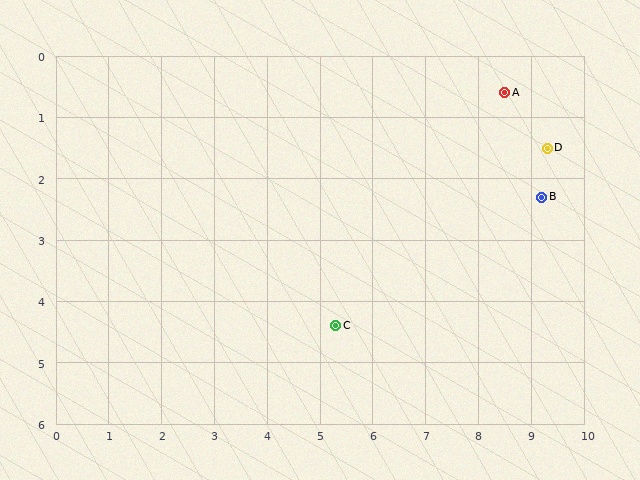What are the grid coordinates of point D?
Point D is at approximately (9.3, 1.5).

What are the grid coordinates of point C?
Point C is at approximately (5.3, 4.4).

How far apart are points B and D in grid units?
Points B and D are about 0.8 grid units apart.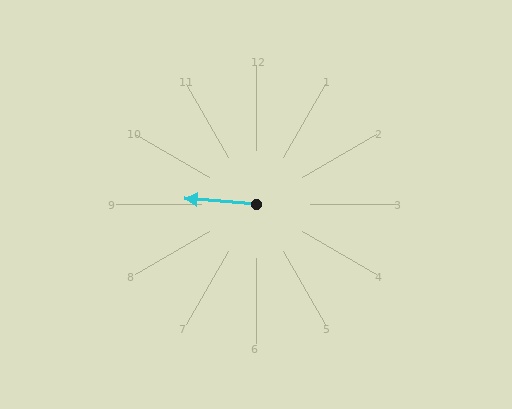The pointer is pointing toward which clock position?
Roughly 9 o'clock.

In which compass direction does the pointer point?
West.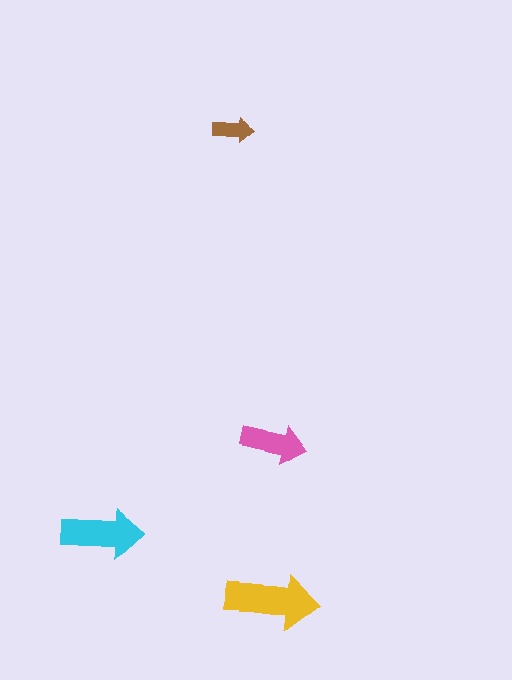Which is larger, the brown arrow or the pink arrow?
The pink one.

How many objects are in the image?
There are 4 objects in the image.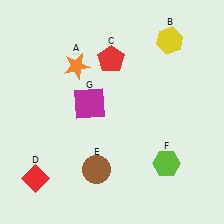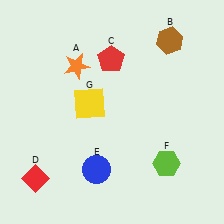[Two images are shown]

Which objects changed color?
B changed from yellow to brown. E changed from brown to blue. G changed from magenta to yellow.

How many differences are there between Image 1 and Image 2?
There are 3 differences between the two images.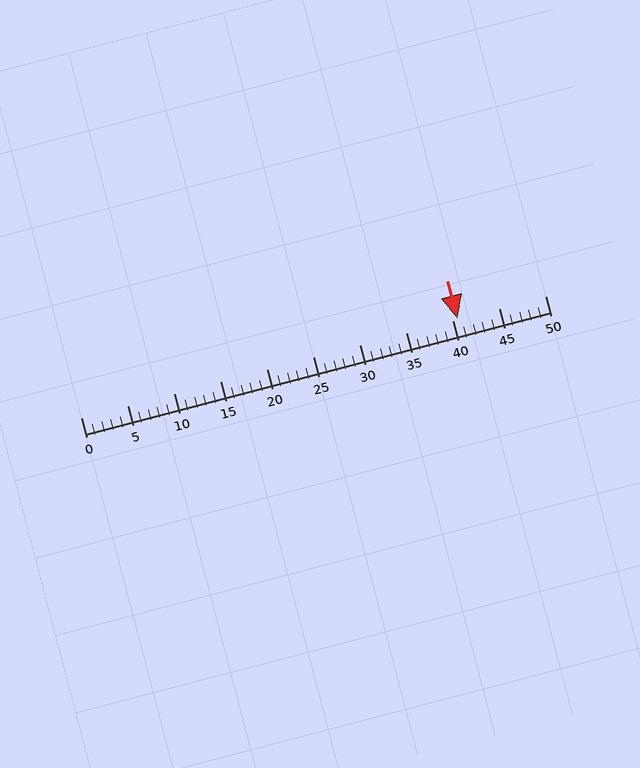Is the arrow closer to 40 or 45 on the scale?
The arrow is closer to 40.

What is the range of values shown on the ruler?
The ruler shows values from 0 to 50.